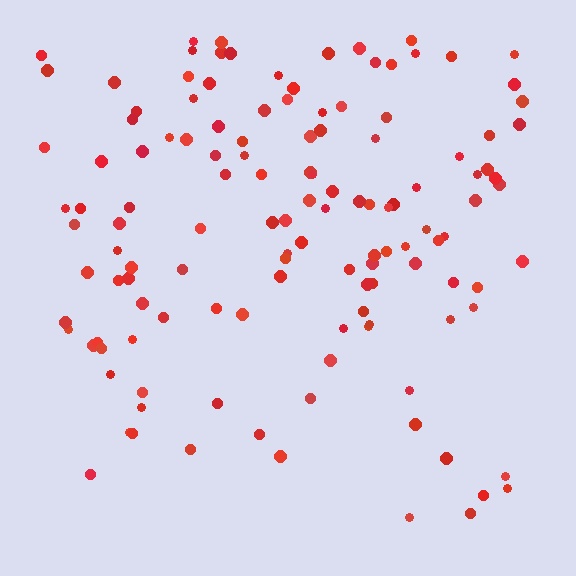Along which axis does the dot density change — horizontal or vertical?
Vertical.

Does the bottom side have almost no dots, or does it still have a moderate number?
Still a moderate number, just noticeably fewer than the top.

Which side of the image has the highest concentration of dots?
The top.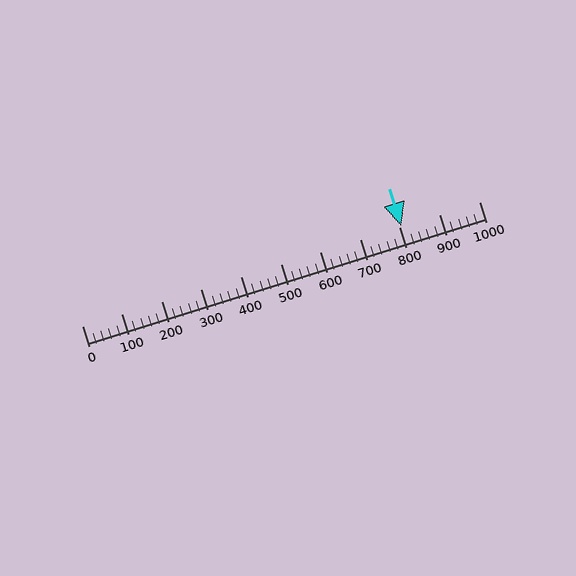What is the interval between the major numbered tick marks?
The major tick marks are spaced 100 units apart.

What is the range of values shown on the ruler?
The ruler shows values from 0 to 1000.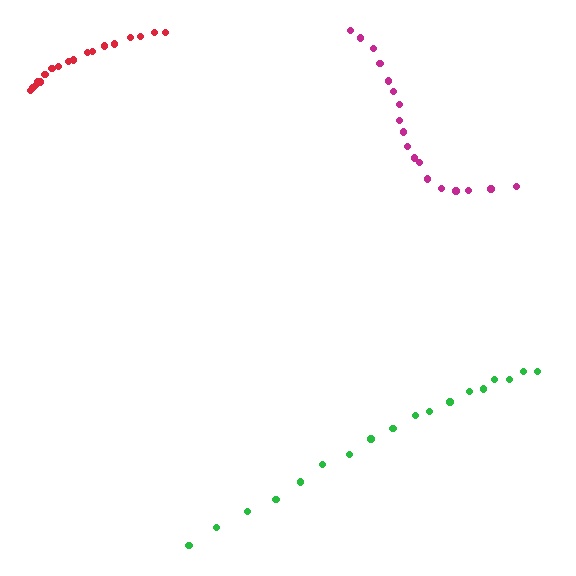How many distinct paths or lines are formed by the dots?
There are 3 distinct paths.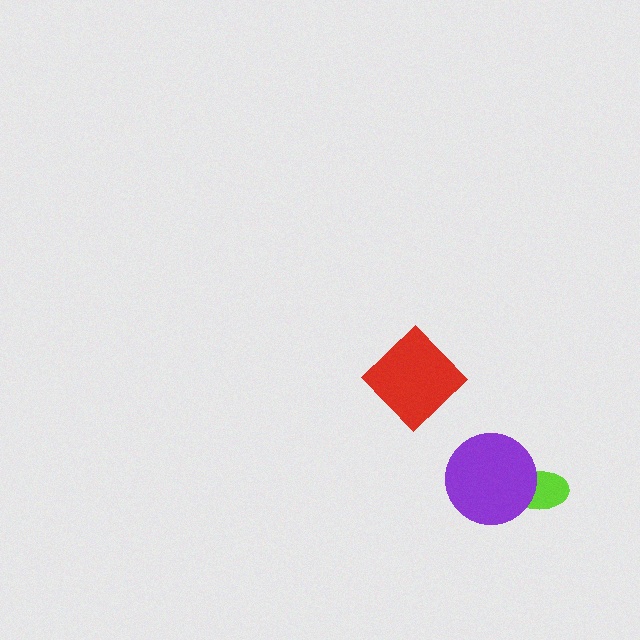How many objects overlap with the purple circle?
1 object overlaps with the purple circle.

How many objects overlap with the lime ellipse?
1 object overlaps with the lime ellipse.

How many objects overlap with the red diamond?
0 objects overlap with the red diamond.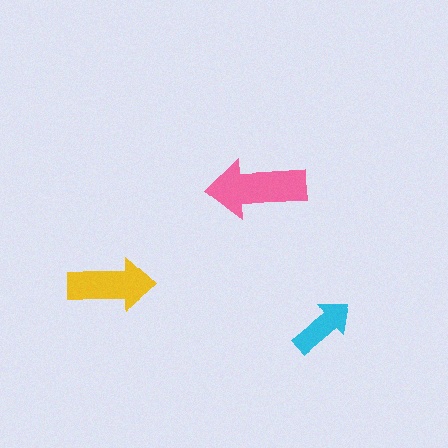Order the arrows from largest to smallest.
the pink one, the yellow one, the cyan one.